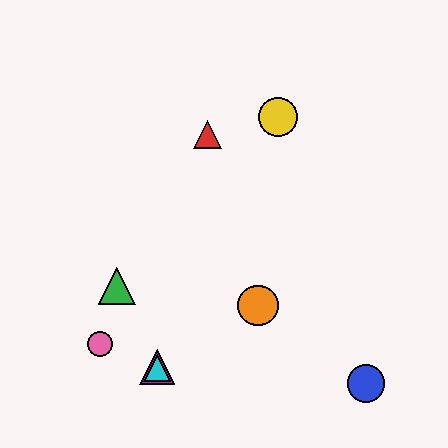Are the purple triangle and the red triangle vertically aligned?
No, the purple triangle is at x≈157 and the red triangle is at x≈208.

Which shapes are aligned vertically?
The purple triangle, the cyan triangle are aligned vertically.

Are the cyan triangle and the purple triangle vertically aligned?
Yes, both are at x≈157.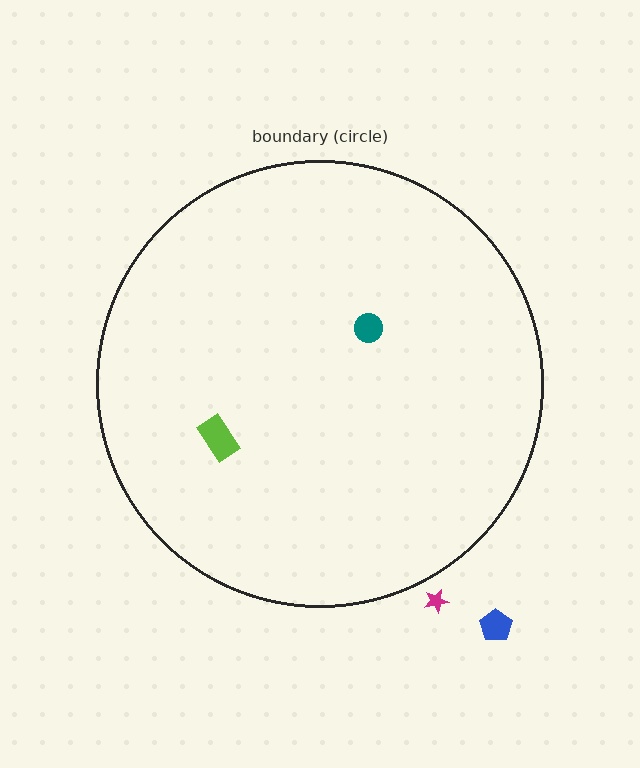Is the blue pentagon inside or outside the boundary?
Outside.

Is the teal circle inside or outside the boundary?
Inside.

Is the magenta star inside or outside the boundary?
Outside.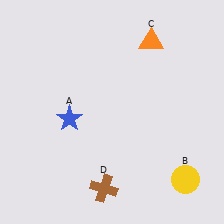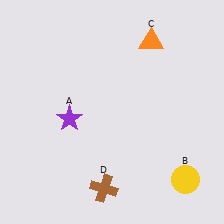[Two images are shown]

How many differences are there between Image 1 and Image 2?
There is 1 difference between the two images.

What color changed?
The star (A) changed from blue in Image 1 to purple in Image 2.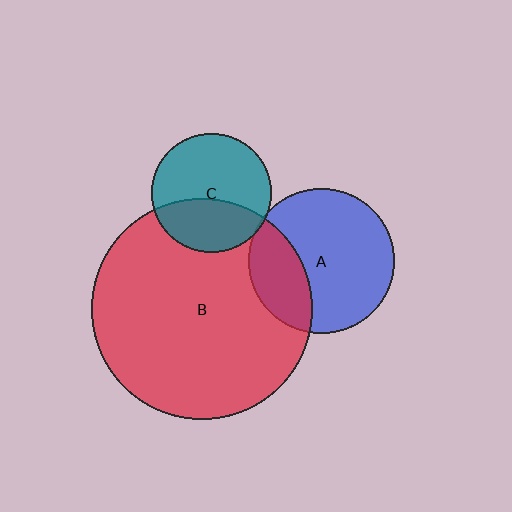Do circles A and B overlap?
Yes.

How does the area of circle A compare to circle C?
Approximately 1.5 times.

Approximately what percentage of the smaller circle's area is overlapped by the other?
Approximately 30%.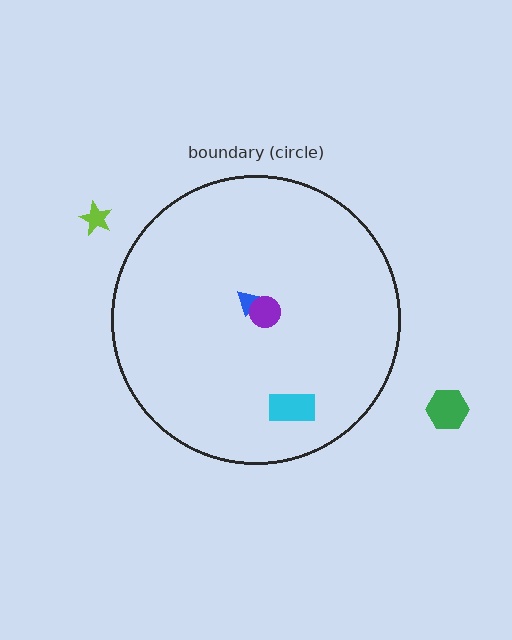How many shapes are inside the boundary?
3 inside, 2 outside.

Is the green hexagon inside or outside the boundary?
Outside.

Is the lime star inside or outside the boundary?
Outside.